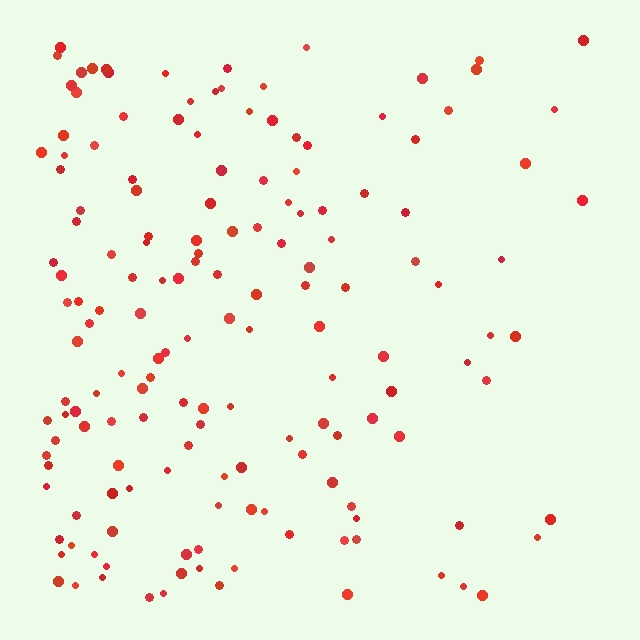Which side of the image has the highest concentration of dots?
The left.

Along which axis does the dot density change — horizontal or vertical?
Horizontal.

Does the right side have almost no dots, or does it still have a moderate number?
Still a moderate number, just noticeably fewer than the left.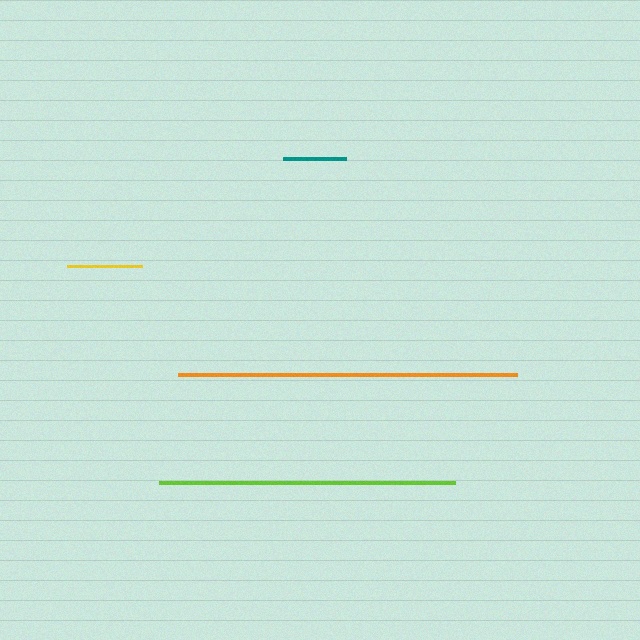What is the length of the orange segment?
The orange segment is approximately 340 pixels long.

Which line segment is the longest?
The orange line is the longest at approximately 340 pixels.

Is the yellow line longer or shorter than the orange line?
The orange line is longer than the yellow line.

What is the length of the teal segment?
The teal segment is approximately 63 pixels long.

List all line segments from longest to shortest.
From longest to shortest: orange, lime, yellow, teal.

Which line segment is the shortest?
The teal line is the shortest at approximately 63 pixels.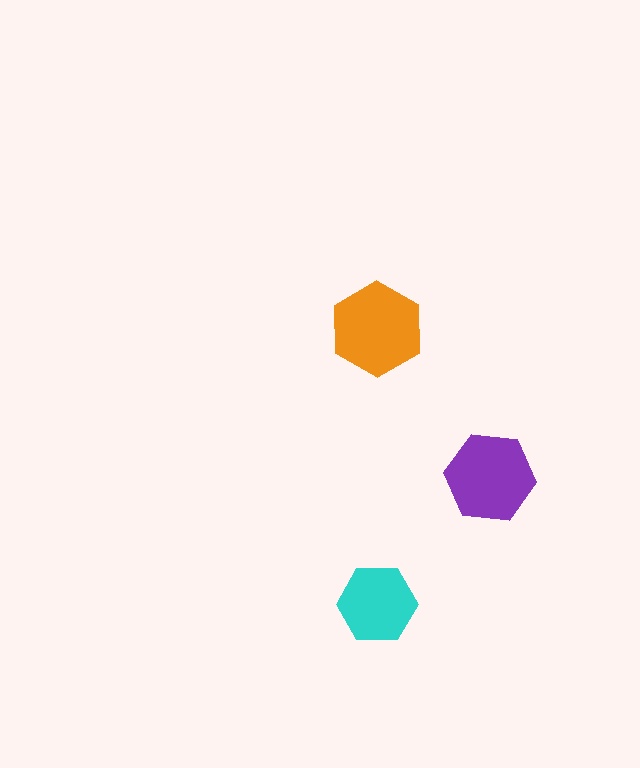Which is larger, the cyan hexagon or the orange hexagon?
The orange one.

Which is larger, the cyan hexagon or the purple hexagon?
The purple one.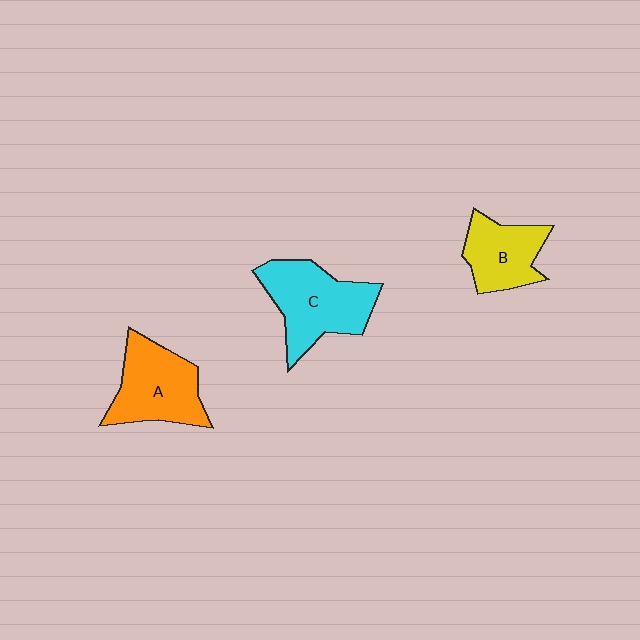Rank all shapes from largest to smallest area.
From largest to smallest: C (cyan), A (orange), B (yellow).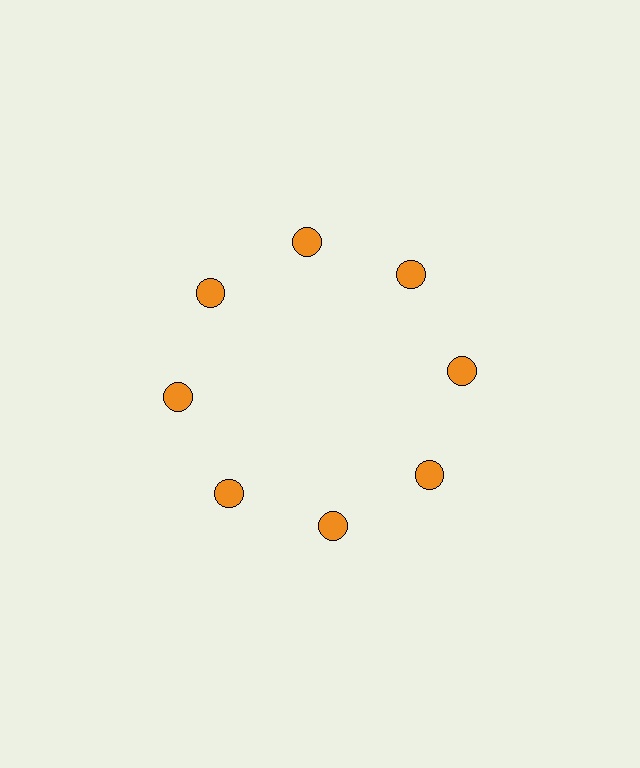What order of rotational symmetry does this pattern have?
This pattern has 8-fold rotational symmetry.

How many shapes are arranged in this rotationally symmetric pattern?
There are 8 shapes, arranged in 8 groups of 1.